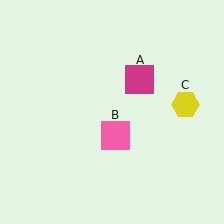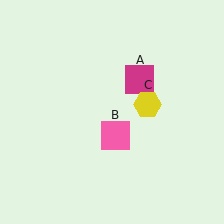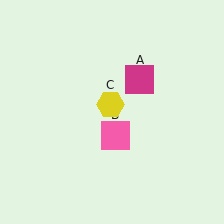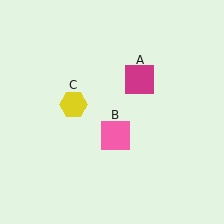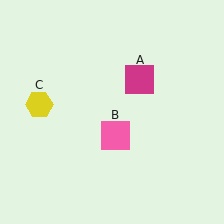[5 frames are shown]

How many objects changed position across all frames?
1 object changed position: yellow hexagon (object C).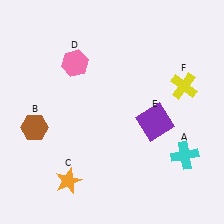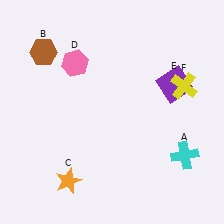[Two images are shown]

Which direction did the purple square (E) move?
The purple square (E) moved up.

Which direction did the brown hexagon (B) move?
The brown hexagon (B) moved up.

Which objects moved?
The objects that moved are: the brown hexagon (B), the purple square (E).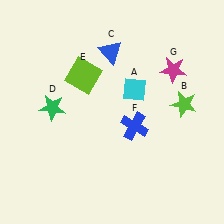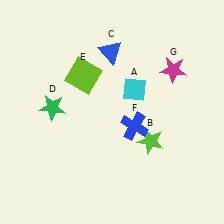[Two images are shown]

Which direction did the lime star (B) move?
The lime star (B) moved down.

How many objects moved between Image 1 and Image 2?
1 object moved between the two images.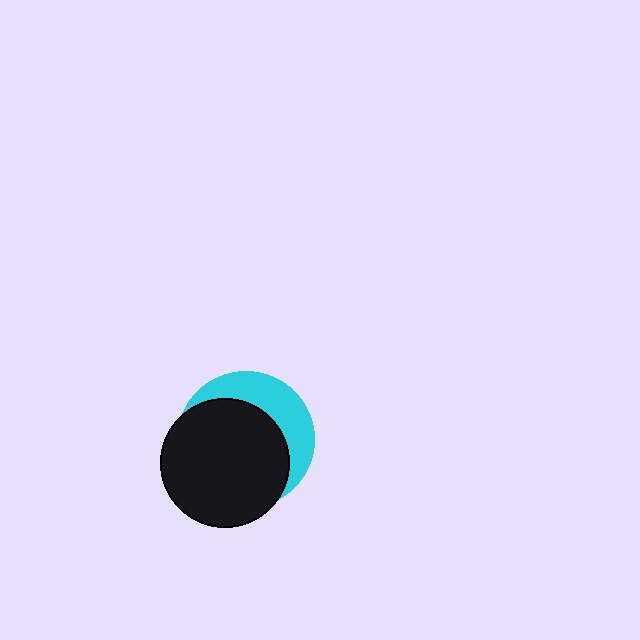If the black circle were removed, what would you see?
You would see the complete cyan circle.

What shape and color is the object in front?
The object in front is a black circle.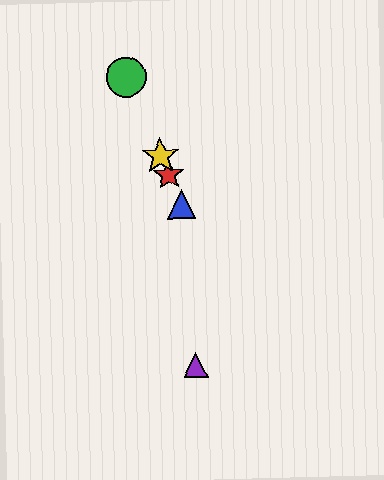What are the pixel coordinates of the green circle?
The green circle is at (127, 77).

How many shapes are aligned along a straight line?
4 shapes (the red star, the blue triangle, the green circle, the yellow star) are aligned along a straight line.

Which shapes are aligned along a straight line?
The red star, the blue triangle, the green circle, the yellow star are aligned along a straight line.